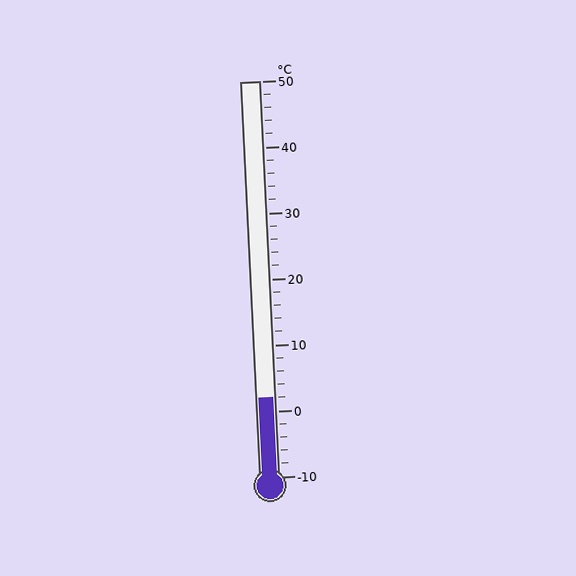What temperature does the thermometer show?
The thermometer shows approximately 2°C.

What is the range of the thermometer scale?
The thermometer scale ranges from -10°C to 50°C.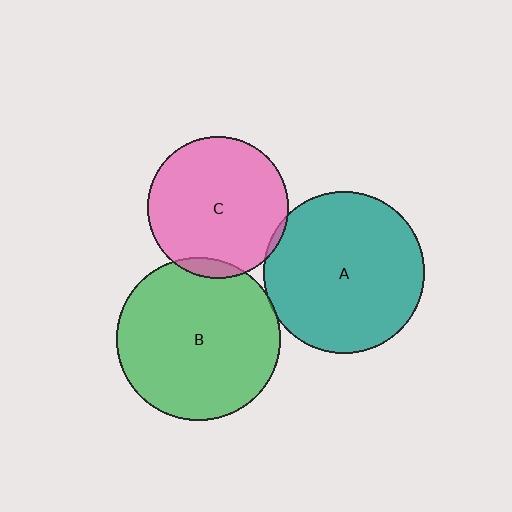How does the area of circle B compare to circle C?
Approximately 1.3 times.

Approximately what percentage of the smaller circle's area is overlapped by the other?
Approximately 5%.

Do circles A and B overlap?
Yes.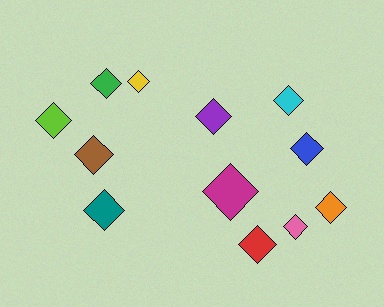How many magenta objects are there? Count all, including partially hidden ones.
There is 1 magenta object.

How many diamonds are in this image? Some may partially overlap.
There are 12 diamonds.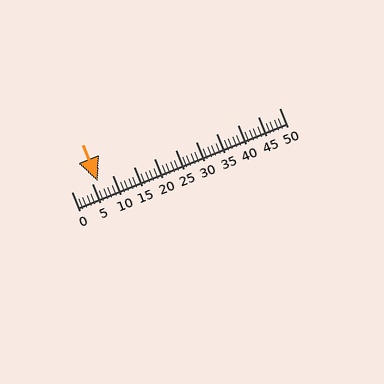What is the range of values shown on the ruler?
The ruler shows values from 0 to 50.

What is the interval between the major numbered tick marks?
The major tick marks are spaced 5 units apart.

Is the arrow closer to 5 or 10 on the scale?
The arrow is closer to 5.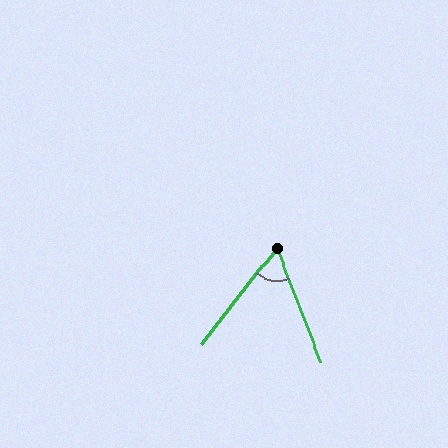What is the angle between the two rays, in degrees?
Approximately 59 degrees.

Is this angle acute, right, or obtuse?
It is acute.